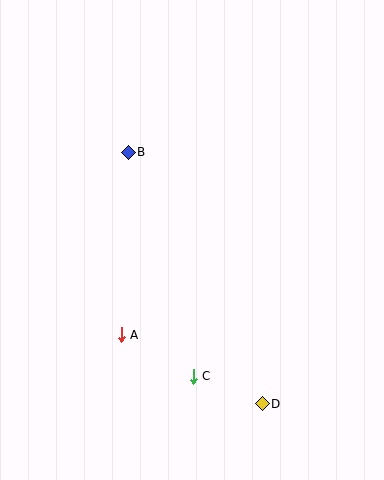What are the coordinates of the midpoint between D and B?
The midpoint between D and B is at (195, 278).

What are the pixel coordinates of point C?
Point C is at (193, 376).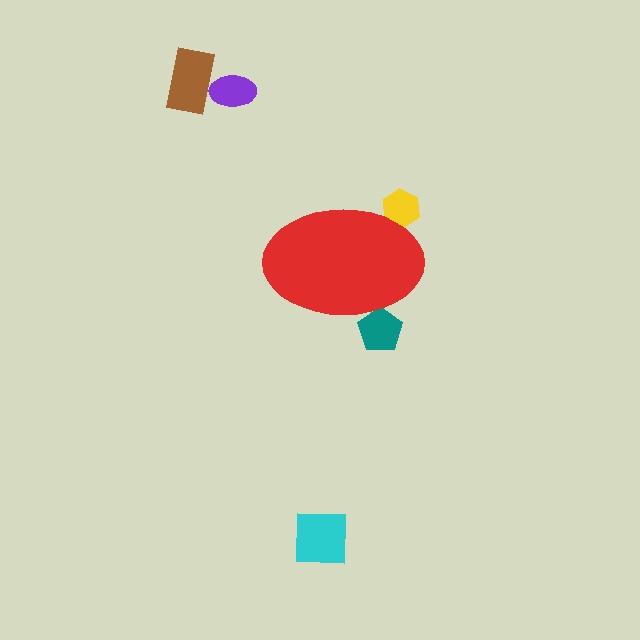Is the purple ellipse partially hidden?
No, the purple ellipse is fully visible.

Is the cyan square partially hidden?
No, the cyan square is fully visible.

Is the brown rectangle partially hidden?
No, the brown rectangle is fully visible.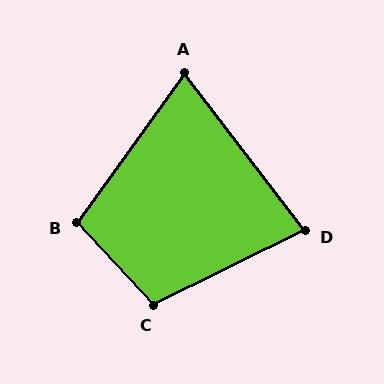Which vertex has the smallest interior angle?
A, at approximately 73 degrees.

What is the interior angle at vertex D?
Approximately 79 degrees (acute).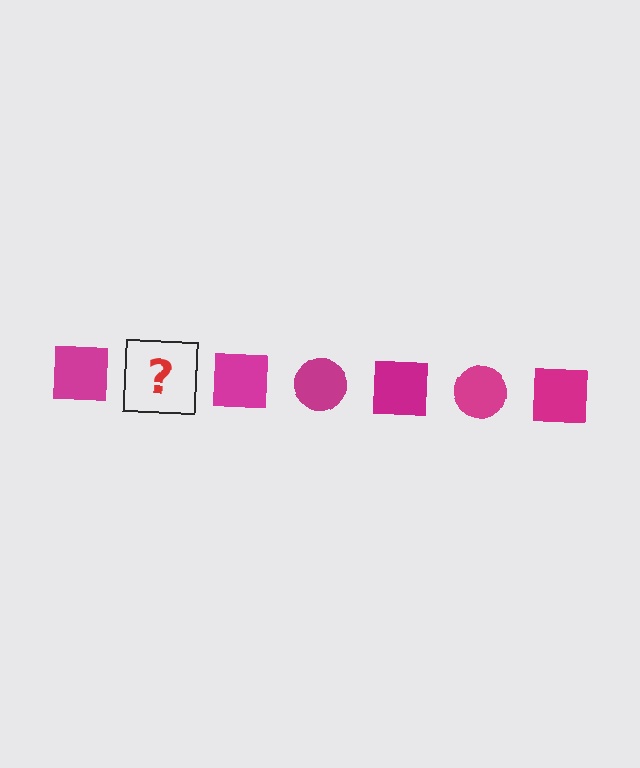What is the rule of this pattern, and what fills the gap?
The rule is that the pattern cycles through square, circle shapes in magenta. The gap should be filled with a magenta circle.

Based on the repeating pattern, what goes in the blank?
The blank should be a magenta circle.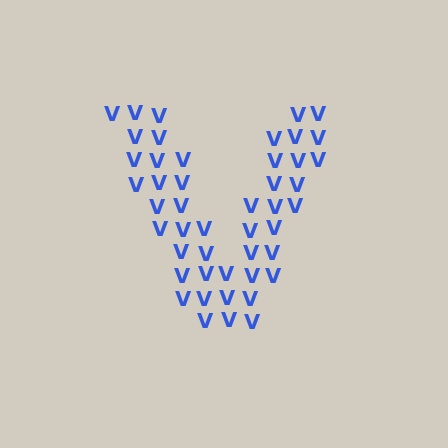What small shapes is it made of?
It is made of small letter V's.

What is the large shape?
The large shape is the letter V.